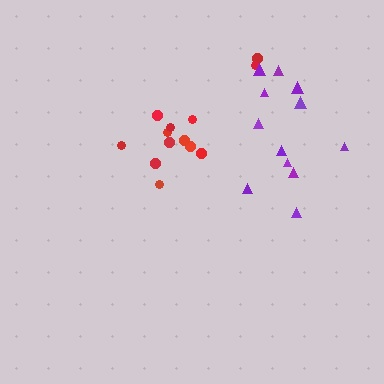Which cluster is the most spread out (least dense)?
Red.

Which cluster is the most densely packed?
Purple.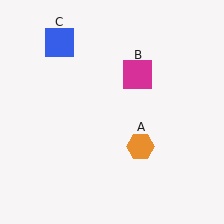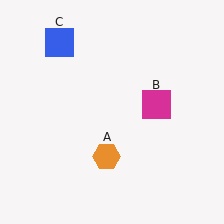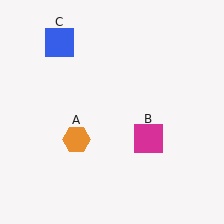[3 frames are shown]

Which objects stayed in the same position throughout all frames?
Blue square (object C) remained stationary.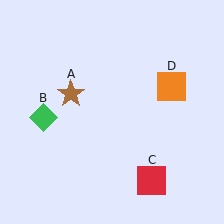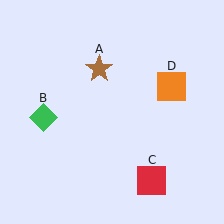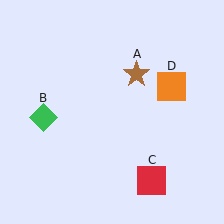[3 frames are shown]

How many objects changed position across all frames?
1 object changed position: brown star (object A).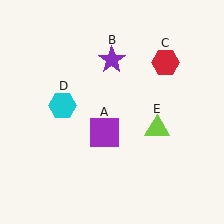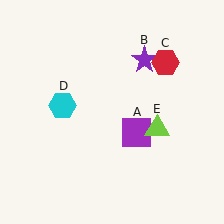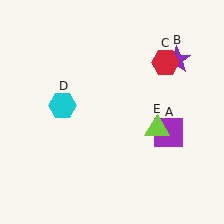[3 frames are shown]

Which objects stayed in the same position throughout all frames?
Red hexagon (object C) and cyan hexagon (object D) and lime triangle (object E) remained stationary.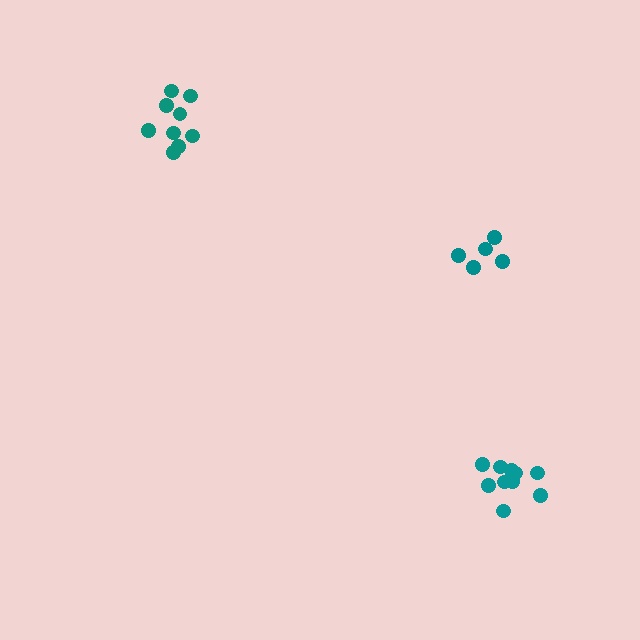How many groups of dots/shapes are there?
There are 3 groups.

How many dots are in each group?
Group 1: 9 dots, Group 2: 5 dots, Group 3: 10 dots (24 total).